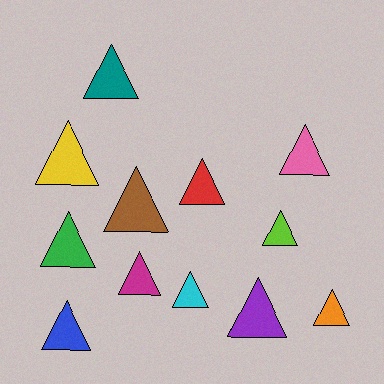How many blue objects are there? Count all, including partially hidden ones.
There is 1 blue object.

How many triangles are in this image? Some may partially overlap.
There are 12 triangles.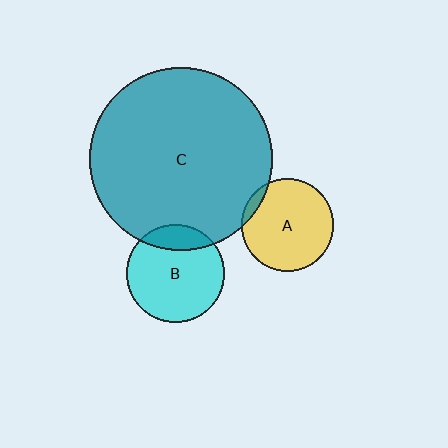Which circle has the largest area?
Circle C (teal).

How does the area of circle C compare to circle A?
Approximately 3.9 times.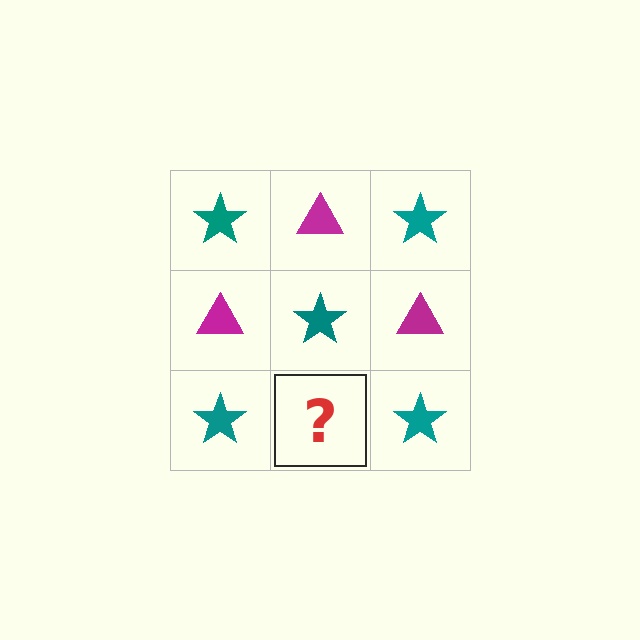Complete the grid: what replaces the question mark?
The question mark should be replaced with a magenta triangle.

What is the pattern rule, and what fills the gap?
The rule is that it alternates teal star and magenta triangle in a checkerboard pattern. The gap should be filled with a magenta triangle.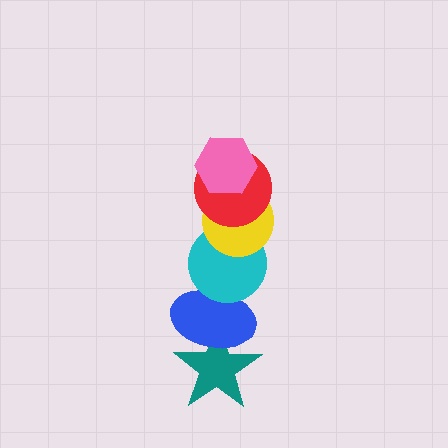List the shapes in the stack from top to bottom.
From top to bottom: the pink hexagon, the red circle, the yellow circle, the cyan circle, the blue ellipse, the teal star.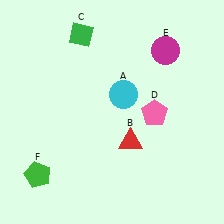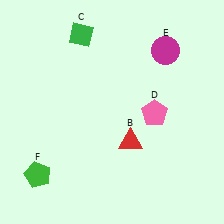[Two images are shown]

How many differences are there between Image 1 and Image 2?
There is 1 difference between the two images.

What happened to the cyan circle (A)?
The cyan circle (A) was removed in Image 2. It was in the top-right area of Image 1.